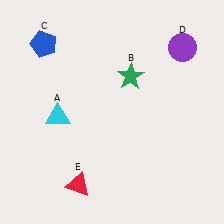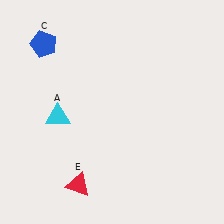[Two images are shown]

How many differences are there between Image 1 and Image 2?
There are 2 differences between the two images.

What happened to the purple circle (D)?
The purple circle (D) was removed in Image 2. It was in the top-right area of Image 1.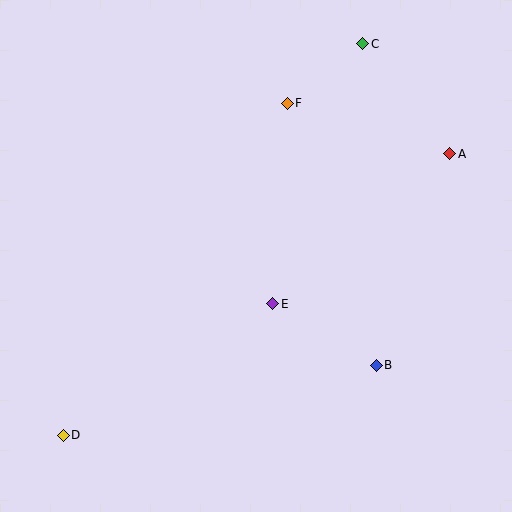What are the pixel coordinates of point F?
Point F is at (287, 103).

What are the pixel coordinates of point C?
Point C is at (363, 44).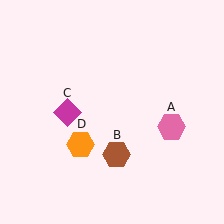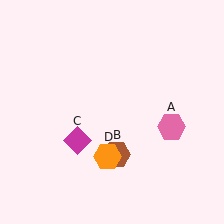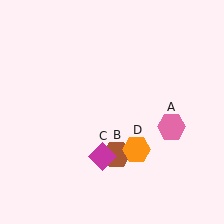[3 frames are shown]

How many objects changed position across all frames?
2 objects changed position: magenta diamond (object C), orange hexagon (object D).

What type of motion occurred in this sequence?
The magenta diamond (object C), orange hexagon (object D) rotated counterclockwise around the center of the scene.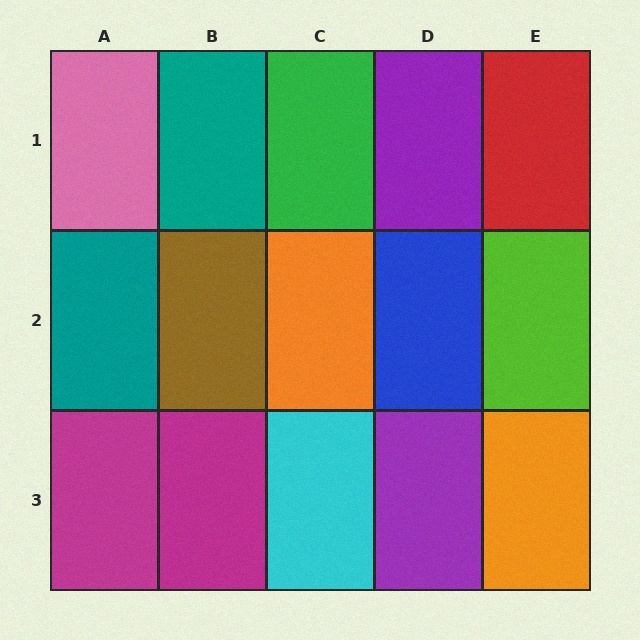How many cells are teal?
2 cells are teal.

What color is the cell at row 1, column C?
Green.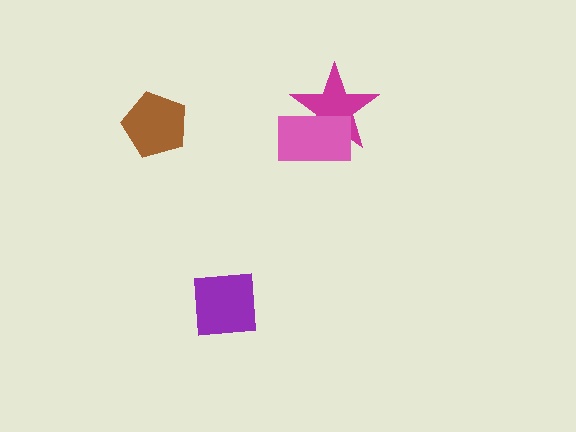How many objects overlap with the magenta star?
1 object overlaps with the magenta star.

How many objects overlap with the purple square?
0 objects overlap with the purple square.